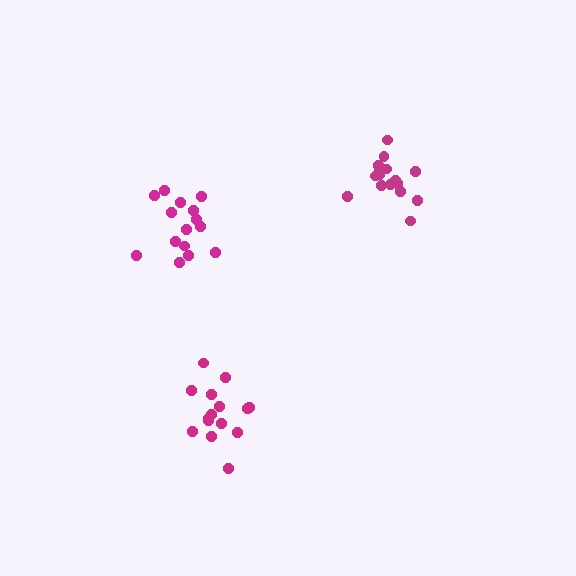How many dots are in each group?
Group 1: 16 dots, Group 2: 15 dots, Group 3: 15 dots (46 total).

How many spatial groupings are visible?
There are 3 spatial groupings.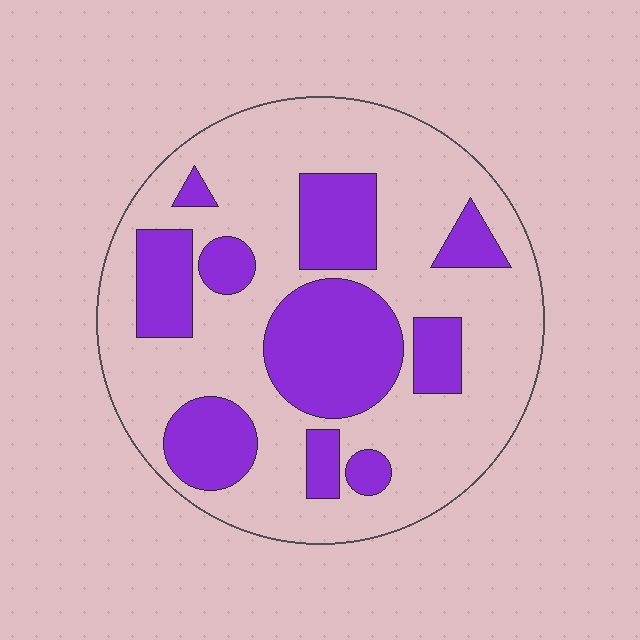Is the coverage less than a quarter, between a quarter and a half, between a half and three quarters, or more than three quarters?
Between a quarter and a half.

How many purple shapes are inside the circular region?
10.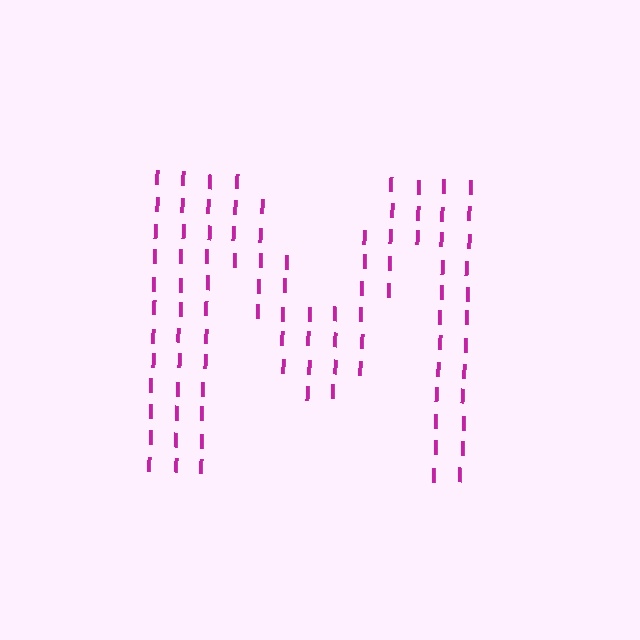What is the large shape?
The large shape is the letter M.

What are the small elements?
The small elements are letter I's.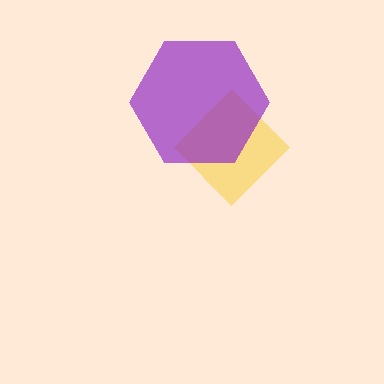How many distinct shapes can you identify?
There are 2 distinct shapes: a yellow diamond, a purple hexagon.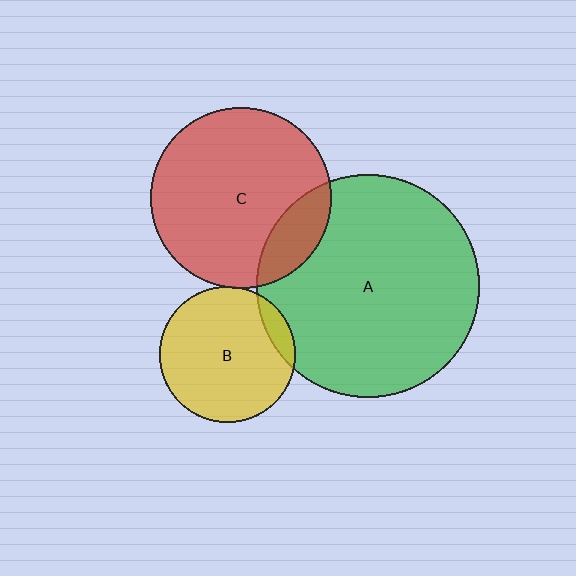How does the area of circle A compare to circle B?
Approximately 2.7 times.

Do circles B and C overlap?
Yes.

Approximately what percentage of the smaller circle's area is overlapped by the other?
Approximately 5%.